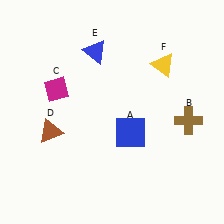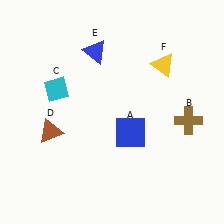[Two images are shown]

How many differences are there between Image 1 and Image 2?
There is 1 difference between the two images.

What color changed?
The diamond (C) changed from magenta in Image 1 to cyan in Image 2.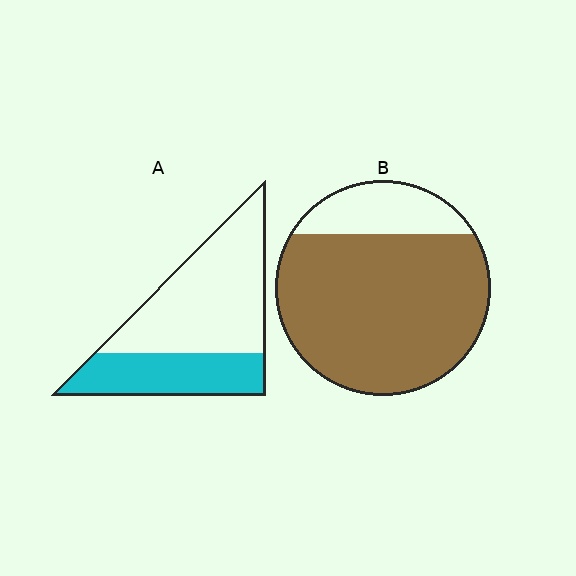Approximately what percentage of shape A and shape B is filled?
A is approximately 35% and B is approximately 80%.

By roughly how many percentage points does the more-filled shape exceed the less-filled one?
By roughly 45 percentage points (B over A).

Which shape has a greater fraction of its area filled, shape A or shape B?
Shape B.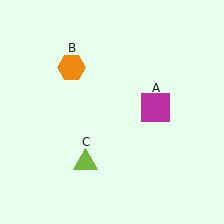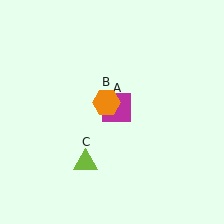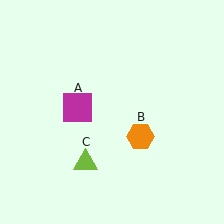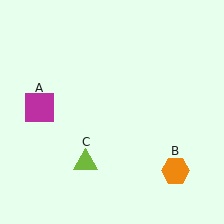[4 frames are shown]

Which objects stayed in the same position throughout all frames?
Lime triangle (object C) remained stationary.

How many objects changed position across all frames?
2 objects changed position: magenta square (object A), orange hexagon (object B).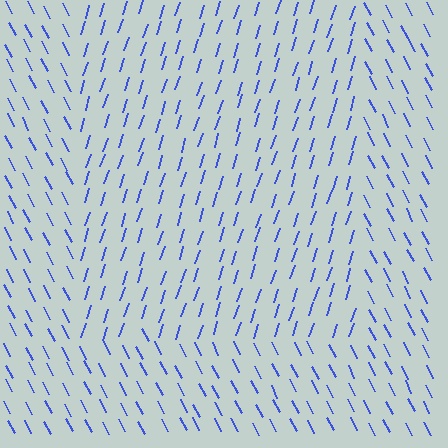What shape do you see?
I see a rectangle.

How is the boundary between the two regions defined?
The boundary is defined purely by a change in line orientation (approximately 45 degrees difference). All lines are the same color and thickness.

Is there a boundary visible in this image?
Yes, there is a texture boundary formed by a change in line orientation.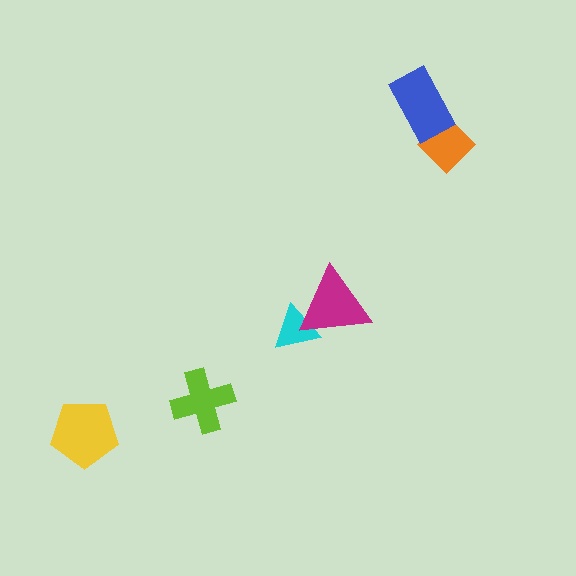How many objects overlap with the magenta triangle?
1 object overlaps with the magenta triangle.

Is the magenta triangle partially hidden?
No, no other shape covers it.